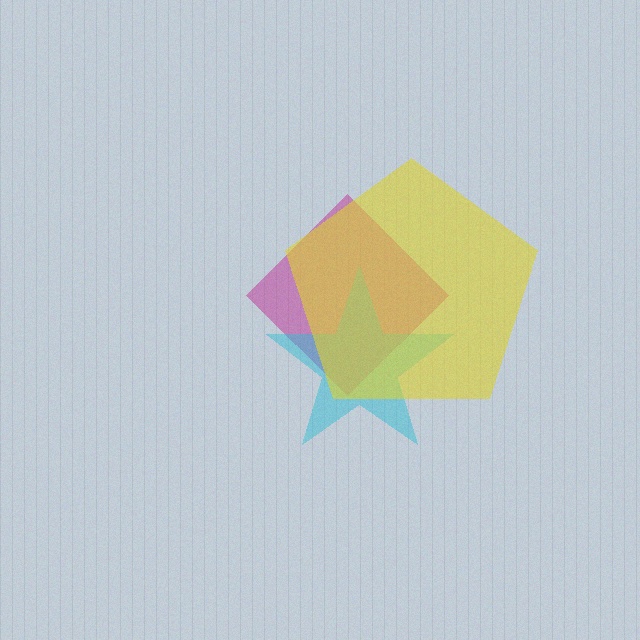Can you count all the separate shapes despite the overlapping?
Yes, there are 3 separate shapes.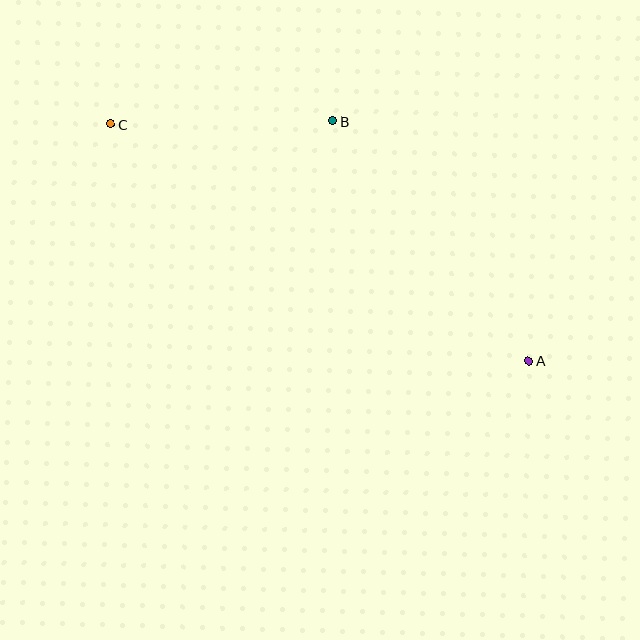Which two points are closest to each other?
Points B and C are closest to each other.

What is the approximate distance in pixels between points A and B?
The distance between A and B is approximately 309 pixels.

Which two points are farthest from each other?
Points A and C are farthest from each other.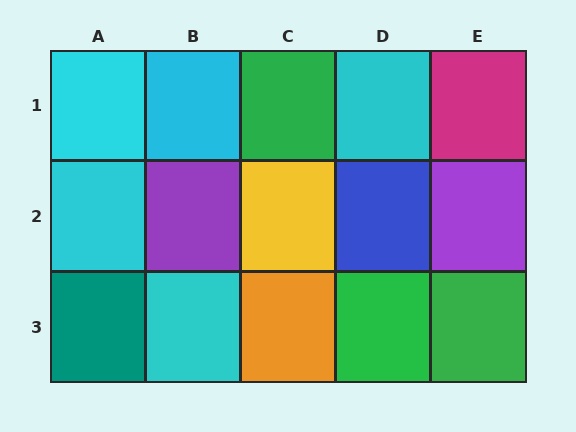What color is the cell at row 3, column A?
Teal.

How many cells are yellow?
1 cell is yellow.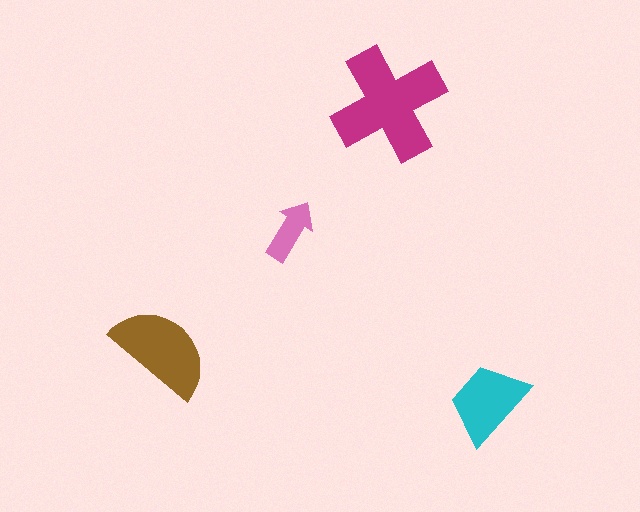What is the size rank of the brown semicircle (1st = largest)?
2nd.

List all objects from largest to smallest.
The magenta cross, the brown semicircle, the cyan trapezoid, the pink arrow.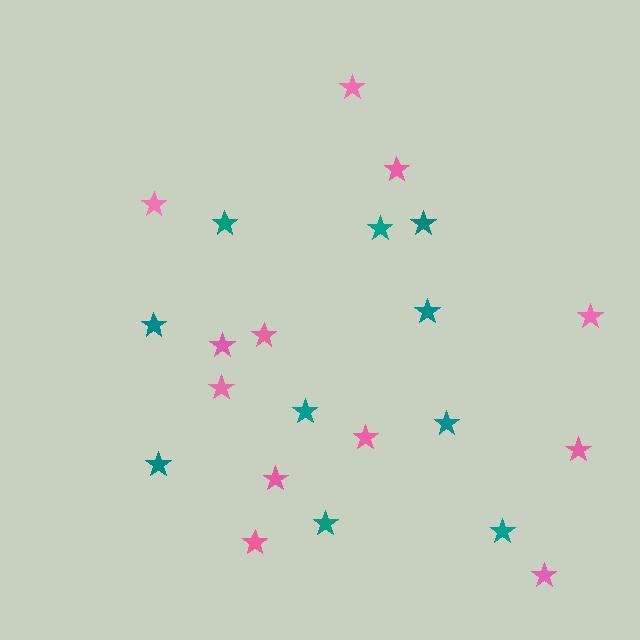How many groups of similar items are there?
There are 2 groups: one group of teal stars (10) and one group of pink stars (12).